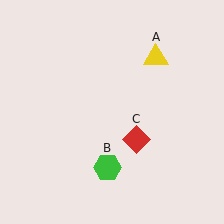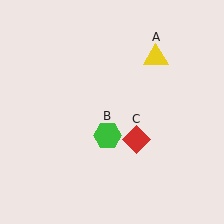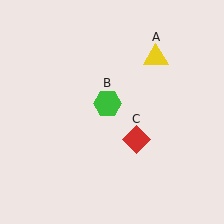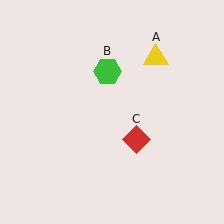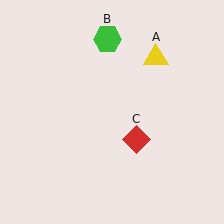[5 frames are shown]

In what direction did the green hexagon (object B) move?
The green hexagon (object B) moved up.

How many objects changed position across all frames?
1 object changed position: green hexagon (object B).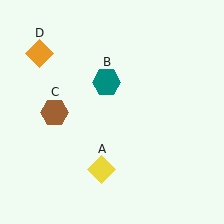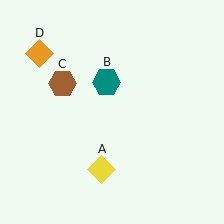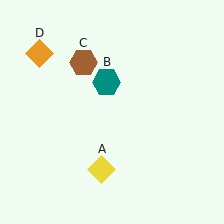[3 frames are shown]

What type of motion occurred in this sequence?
The brown hexagon (object C) rotated clockwise around the center of the scene.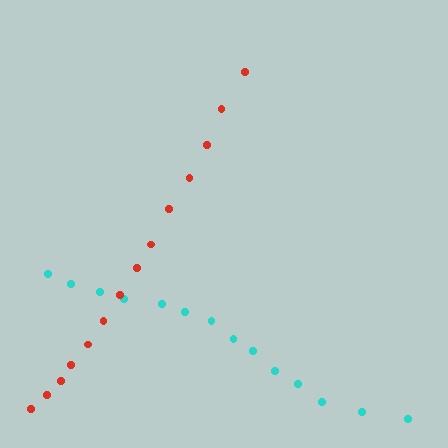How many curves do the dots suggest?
There are 2 distinct paths.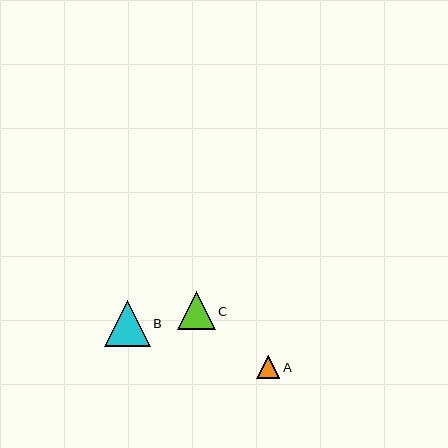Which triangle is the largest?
Triangle B is the largest with a size of approximately 46 pixels.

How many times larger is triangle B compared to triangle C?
Triangle B is approximately 1.2 times the size of triangle C.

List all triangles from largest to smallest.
From largest to smallest: B, C, A.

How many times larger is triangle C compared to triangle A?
Triangle C is approximately 1.7 times the size of triangle A.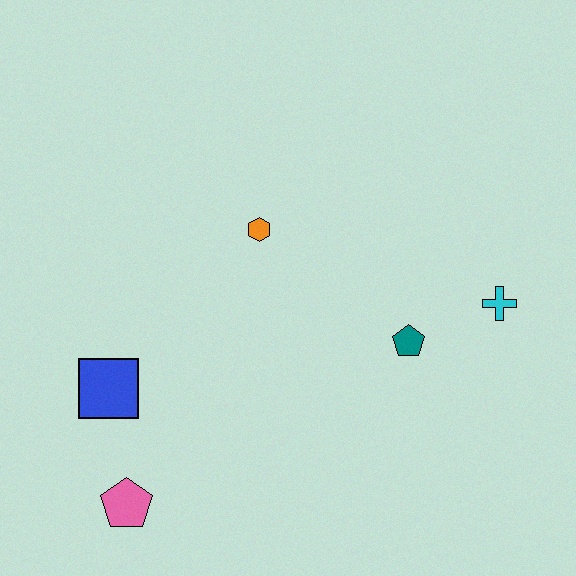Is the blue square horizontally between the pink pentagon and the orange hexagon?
No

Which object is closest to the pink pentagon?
The blue square is closest to the pink pentagon.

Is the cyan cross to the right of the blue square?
Yes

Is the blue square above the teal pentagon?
No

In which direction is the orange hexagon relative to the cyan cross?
The orange hexagon is to the left of the cyan cross.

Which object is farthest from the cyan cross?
The pink pentagon is farthest from the cyan cross.